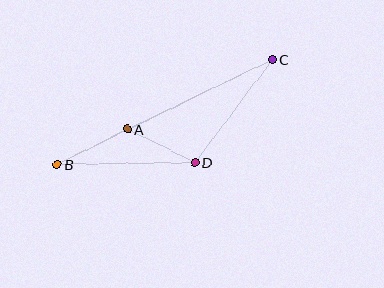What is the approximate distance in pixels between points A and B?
The distance between A and B is approximately 78 pixels.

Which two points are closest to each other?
Points A and D are closest to each other.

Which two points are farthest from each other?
Points B and C are farthest from each other.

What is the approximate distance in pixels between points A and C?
The distance between A and C is approximately 161 pixels.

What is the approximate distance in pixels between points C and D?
The distance between C and D is approximately 129 pixels.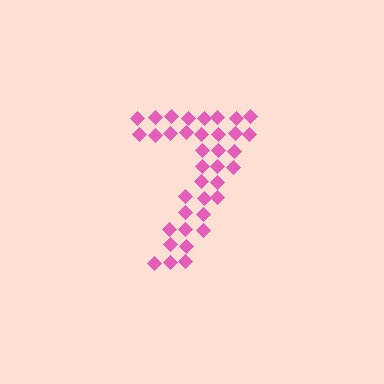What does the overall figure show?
The overall figure shows the digit 7.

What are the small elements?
The small elements are diamonds.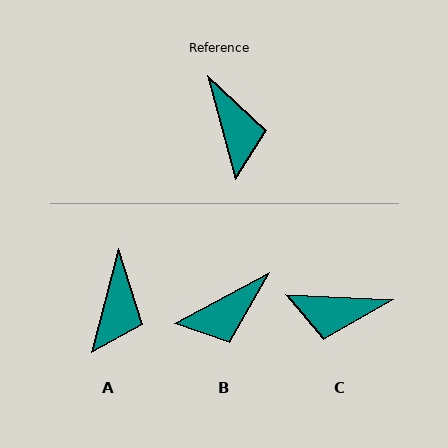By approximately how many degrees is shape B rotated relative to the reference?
Approximately 77 degrees clockwise.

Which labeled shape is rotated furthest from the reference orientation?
C, about 108 degrees away.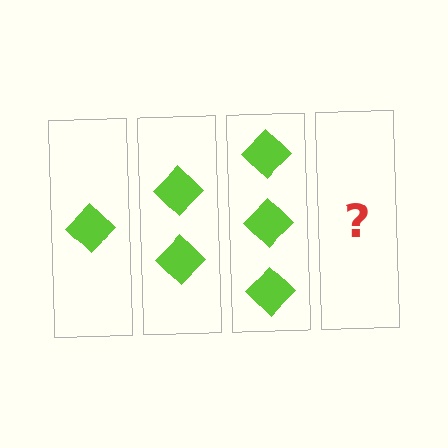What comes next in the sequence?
The next element should be 4 diamonds.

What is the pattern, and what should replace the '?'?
The pattern is that each step adds one more diamond. The '?' should be 4 diamonds.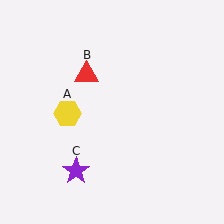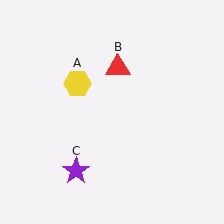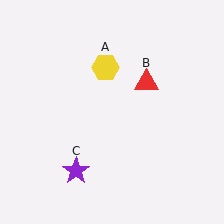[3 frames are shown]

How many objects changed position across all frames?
2 objects changed position: yellow hexagon (object A), red triangle (object B).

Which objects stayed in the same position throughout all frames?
Purple star (object C) remained stationary.